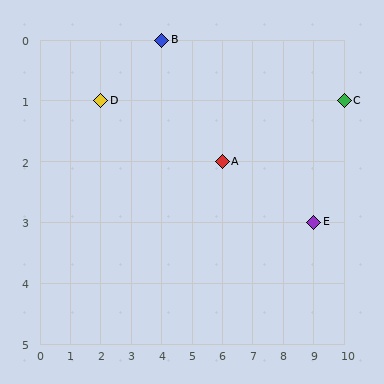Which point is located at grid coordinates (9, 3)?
Point E is at (9, 3).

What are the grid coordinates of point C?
Point C is at grid coordinates (10, 1).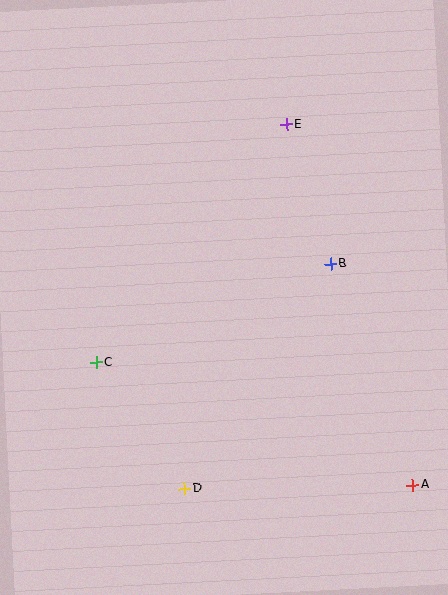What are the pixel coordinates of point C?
Point C is at (96, 362).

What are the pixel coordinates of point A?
Point A is at (412, 485).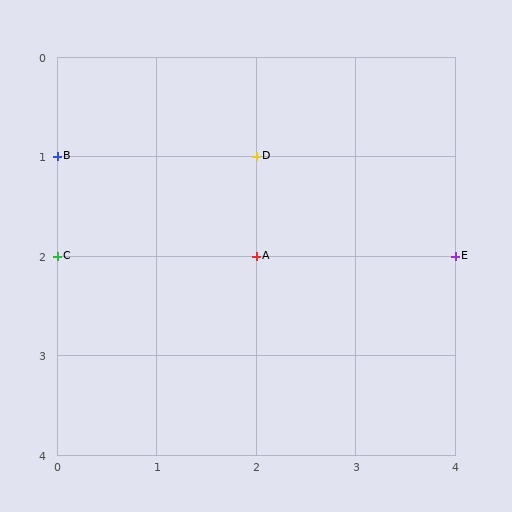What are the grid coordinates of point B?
Point B is at grid coordinates (0, 1).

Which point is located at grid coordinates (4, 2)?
Point E is at (4, 2).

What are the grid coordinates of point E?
Point E is at grid coordinates (4, 2).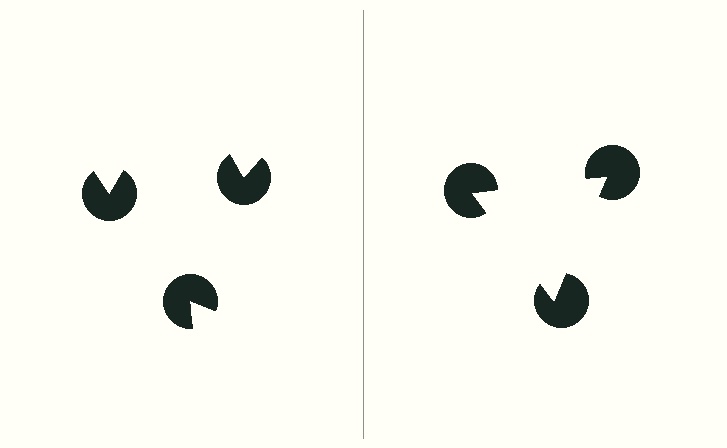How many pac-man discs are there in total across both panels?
6 — 3 on each side.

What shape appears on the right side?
An illusory triangle.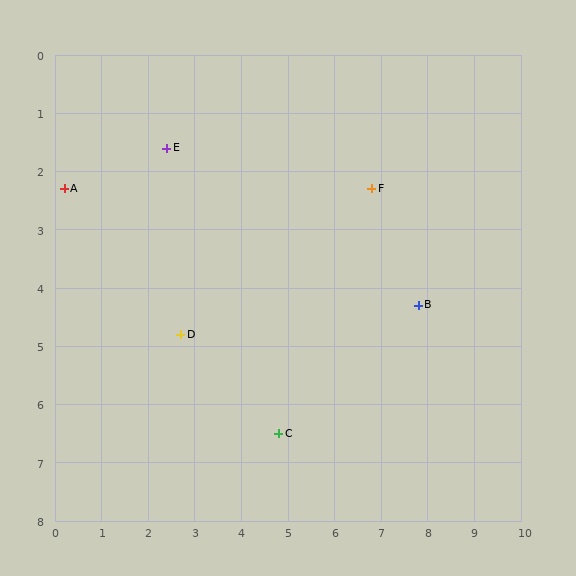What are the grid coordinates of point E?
Point E is at approximately (2.4, 1.6).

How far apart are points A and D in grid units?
Points A and D are about 3.5 grid units apart.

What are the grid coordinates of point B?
Point B is at approximately (7.8, 4.3).